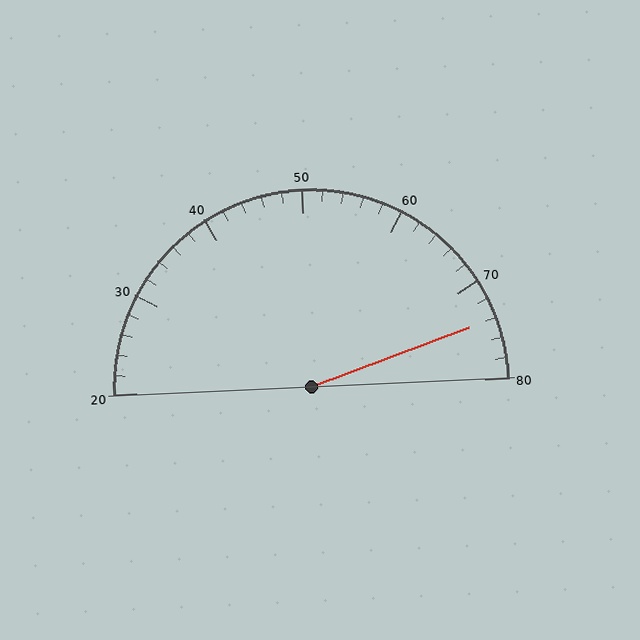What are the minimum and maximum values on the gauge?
The gauge ranges from 20 to 80.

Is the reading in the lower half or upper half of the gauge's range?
The reading is in the upper half of the range (20 to 80).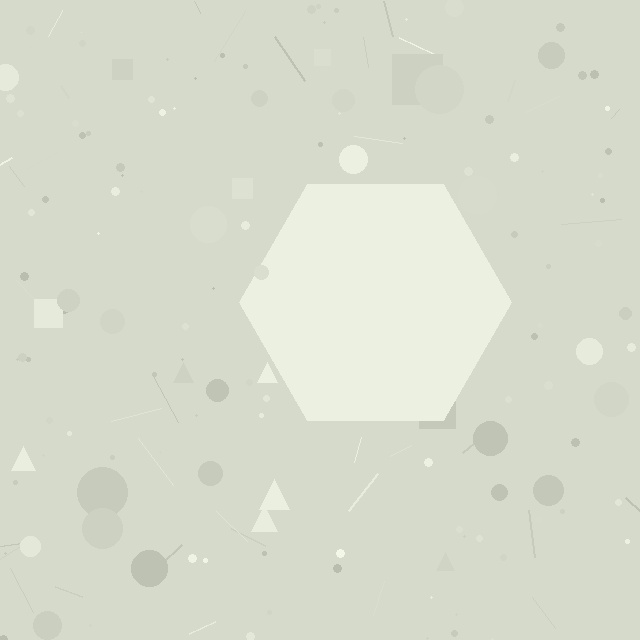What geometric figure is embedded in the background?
A hexagon is embedded in the background.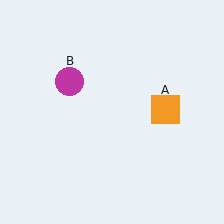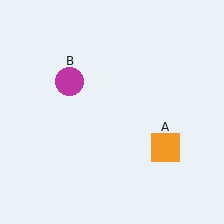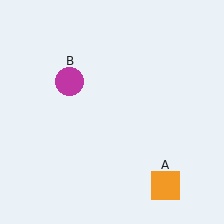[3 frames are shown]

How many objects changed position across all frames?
1 object changed position: orange square (object A).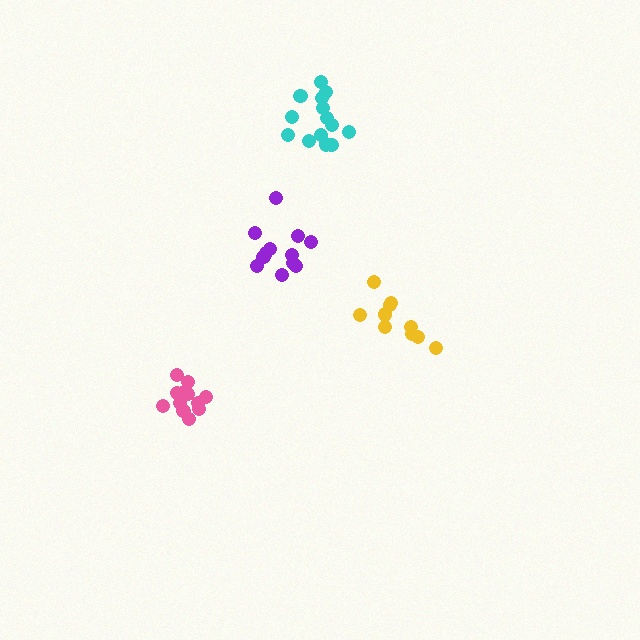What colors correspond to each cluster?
The clusters are colored: cyan, yellow, purple, pink.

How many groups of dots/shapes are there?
There are 4 groups.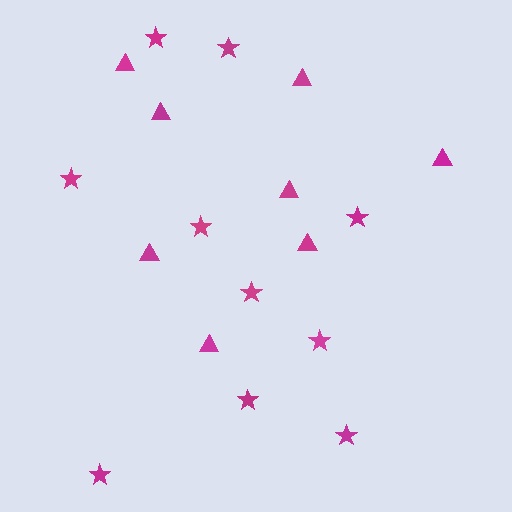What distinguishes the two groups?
There are 2 groups: one group of stars (10) and one group of triangles (8).